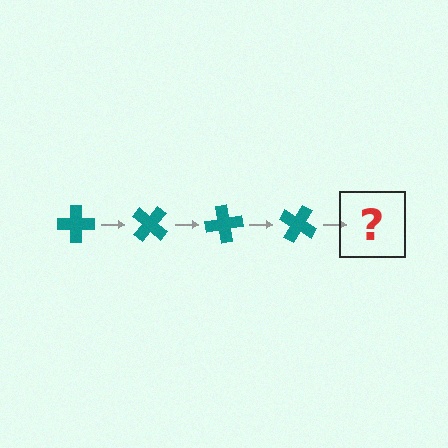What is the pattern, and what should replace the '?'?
The pattern is that the cross rotates 40 degrees each step. The '?' should be a teal cross rotated 160 degrees.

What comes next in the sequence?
The next element should be a teal cross rotated 160 degrees.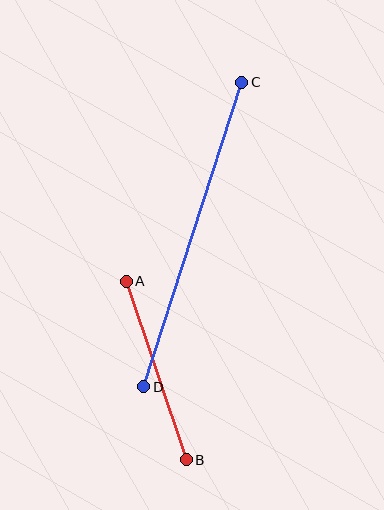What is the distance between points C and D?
The distance is approximately 320 pixels.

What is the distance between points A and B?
The distance is approximately 188 pixels.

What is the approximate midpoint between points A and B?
The midpoint is at approximately (156, 371) pixels.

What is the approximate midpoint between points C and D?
The midpoint is at approximately (193, 235) pixels.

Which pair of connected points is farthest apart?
Points C and D are farthest apart.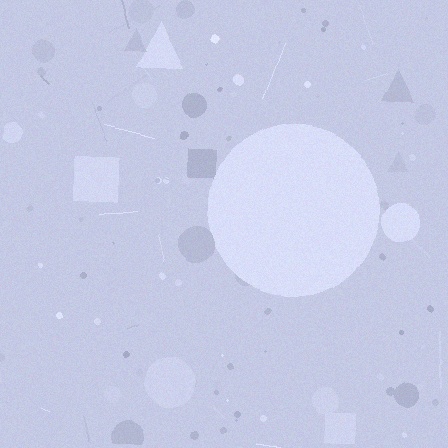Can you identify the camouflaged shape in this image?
The camouflaged shape is a circle.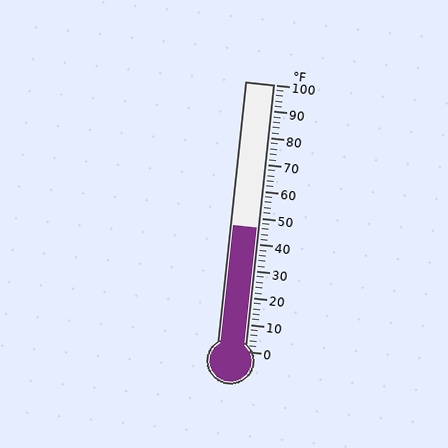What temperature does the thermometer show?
The thermometer shows approximately 46°F.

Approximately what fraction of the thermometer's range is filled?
The thermometer is filled to approximately 45% of its range.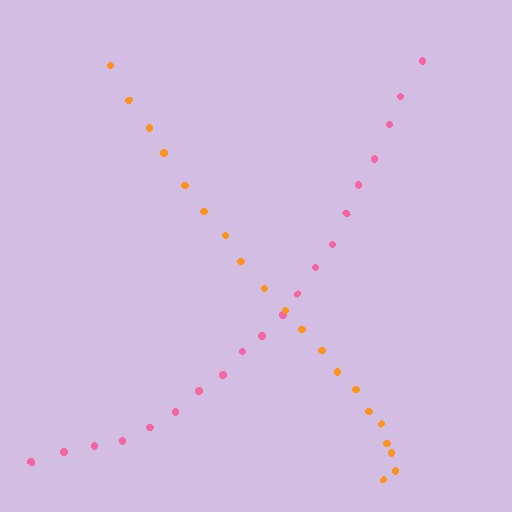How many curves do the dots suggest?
There are 2 distinct paths.